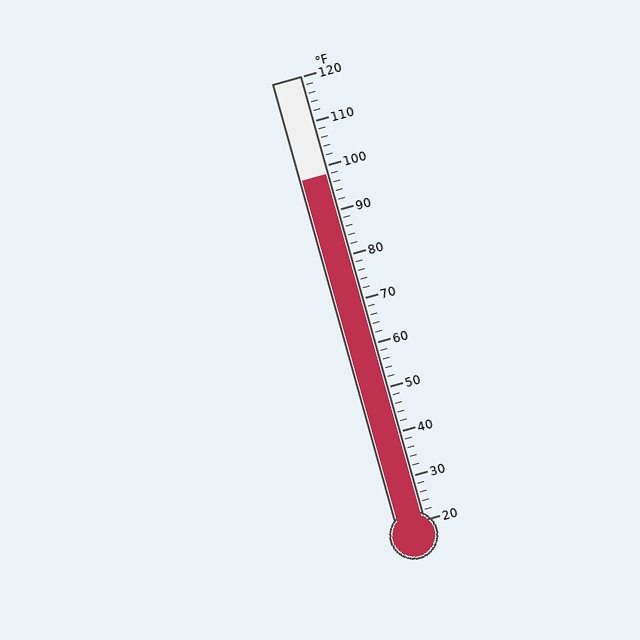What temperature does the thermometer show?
The thermometer shows approximately 98°F.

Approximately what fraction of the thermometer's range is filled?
The thermometer is filled to approximately 80% of its range.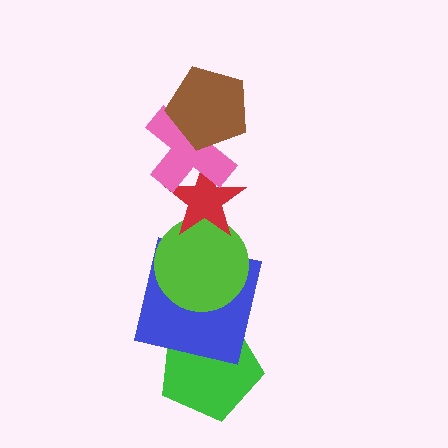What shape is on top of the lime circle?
The red star is on top of the lime circle.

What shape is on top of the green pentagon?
The blue square is on top of the green pentagon.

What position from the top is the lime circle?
The lime circle is 4th from the top.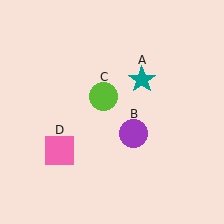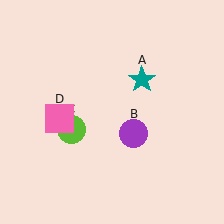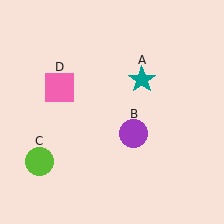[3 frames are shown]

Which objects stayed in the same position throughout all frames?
Teal star (object A) and purple circle (object B) remained stationary.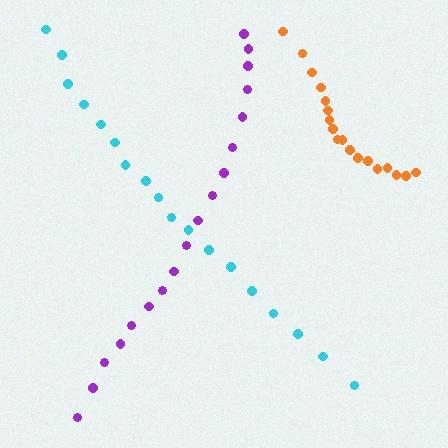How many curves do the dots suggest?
There are 3 distinct paths.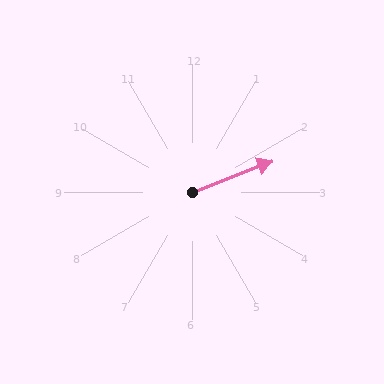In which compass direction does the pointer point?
East.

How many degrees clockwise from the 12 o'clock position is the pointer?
Approximately 69 degrees.